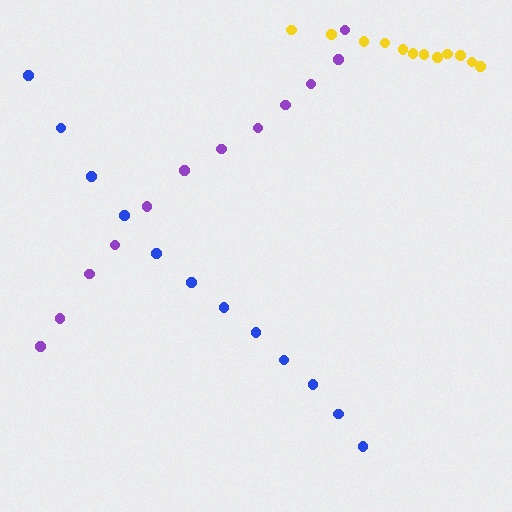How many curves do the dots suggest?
There are 3 distinct paths.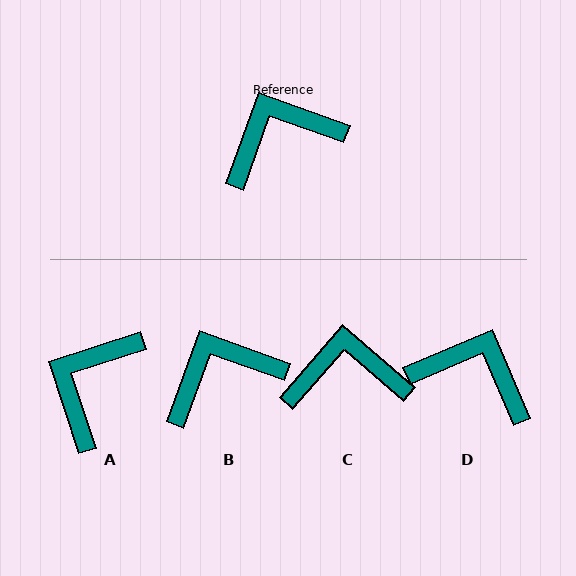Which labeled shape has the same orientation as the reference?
B.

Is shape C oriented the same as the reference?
No, it is off by about 21 degrees.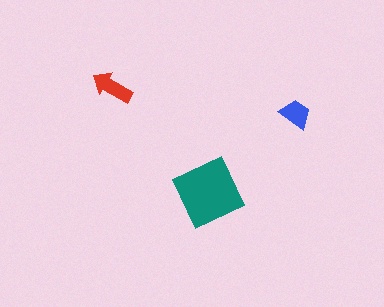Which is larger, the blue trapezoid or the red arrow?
The red arrow.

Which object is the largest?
The teal diamond.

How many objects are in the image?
There are 3 objects in the image.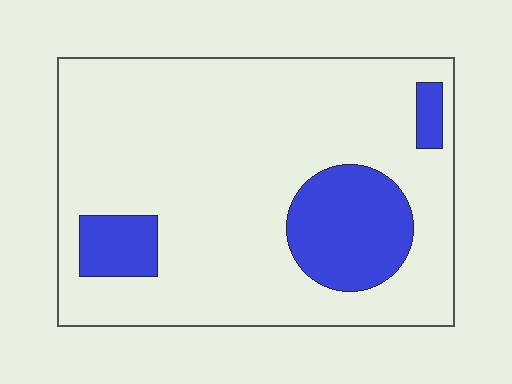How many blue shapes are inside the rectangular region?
3.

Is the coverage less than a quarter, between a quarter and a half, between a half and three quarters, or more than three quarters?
Less than a quarter.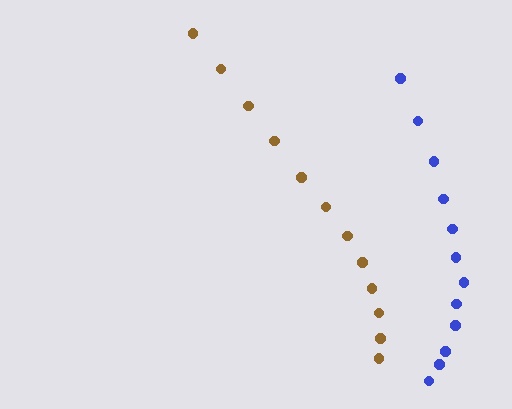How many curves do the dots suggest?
There are 2 distinct paths.